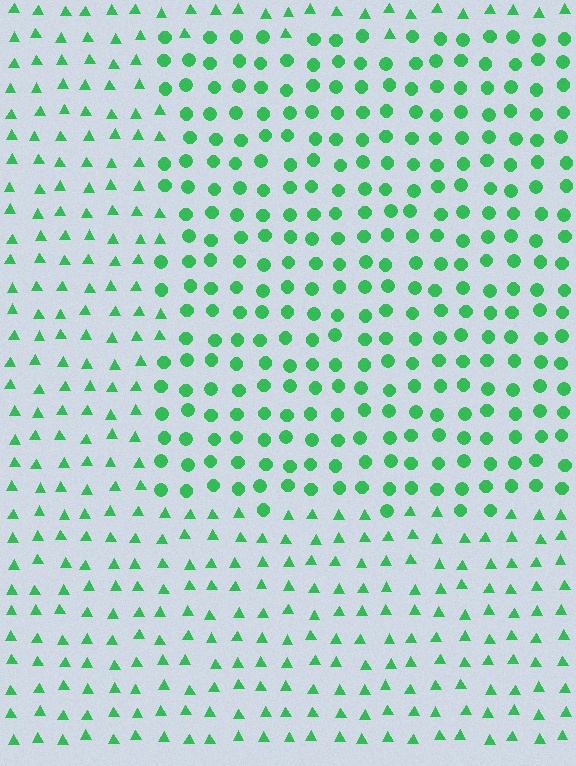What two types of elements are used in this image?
The image uses circles inside the rectangle region and triangles outside it.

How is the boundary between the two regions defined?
The boundary is defined by a change in element shape: circles inside vs. triangles outside. All elements share the same color and spacing.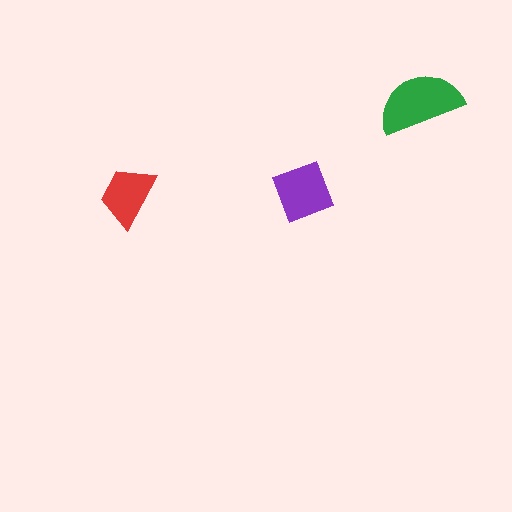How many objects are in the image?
There are 3 objects in the image.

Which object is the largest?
The green semicircle.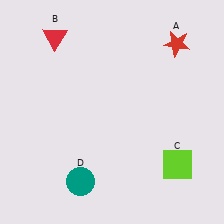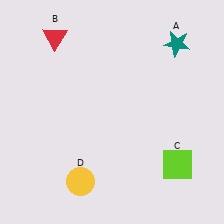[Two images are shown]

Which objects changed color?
A changed from red to teal. D changed from teal to yellow.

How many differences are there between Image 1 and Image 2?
There are 2 differences between the two images.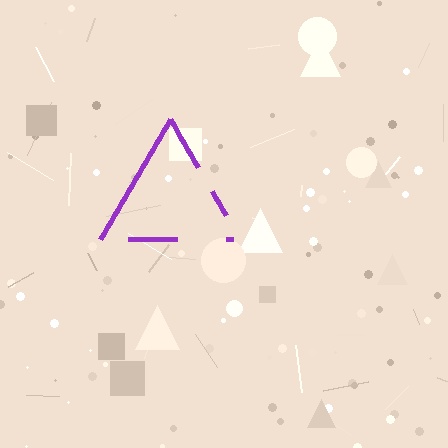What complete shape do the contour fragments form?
The contour fragments form a triangle.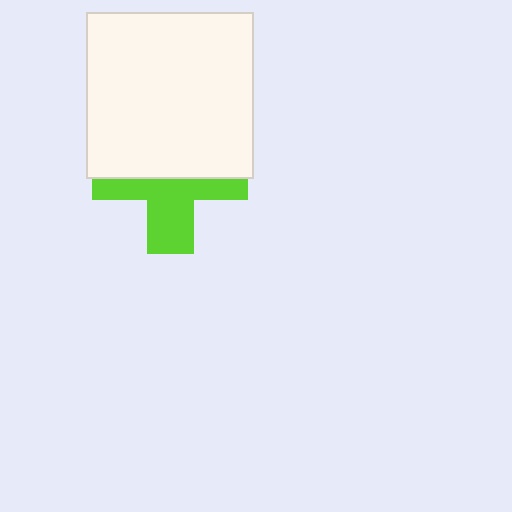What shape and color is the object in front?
The object in front is a white square.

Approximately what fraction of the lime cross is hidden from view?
Roughly 55% of the lime cross is hidden behind the white square.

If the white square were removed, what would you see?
You would see the complete lime cross.